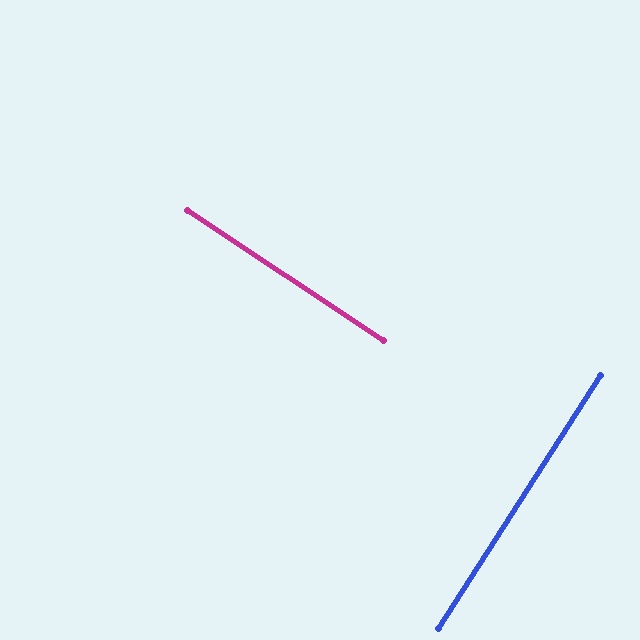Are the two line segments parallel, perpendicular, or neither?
Perpendicular — they meet at approximately 89°.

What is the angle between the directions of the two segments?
Approximately 89 degrees.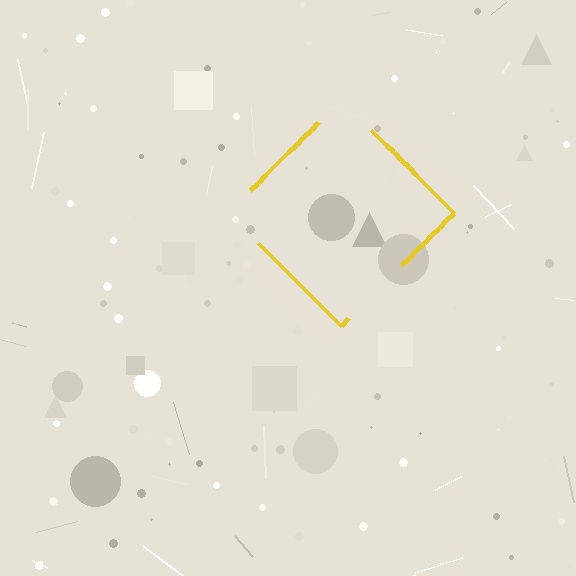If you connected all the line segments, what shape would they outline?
They would outline a diamond.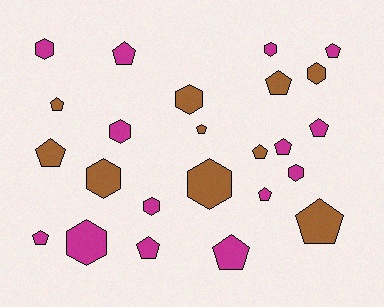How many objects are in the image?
There are 24 objects.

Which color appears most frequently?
Magenta, with 14 objects.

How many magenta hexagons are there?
There are 6 magenta hexagons.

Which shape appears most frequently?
Pentagon, with 14 objects.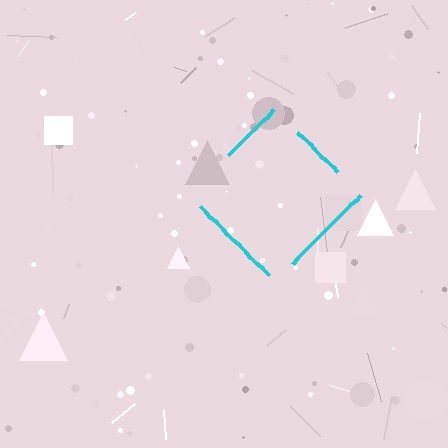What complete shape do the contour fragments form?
The contour fragments form a diamond.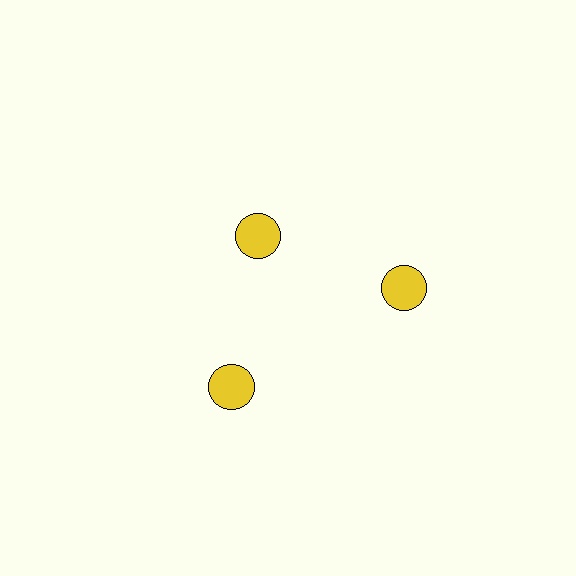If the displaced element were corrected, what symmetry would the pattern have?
It would have 3-fold rotational symmetry — the pattern would map onto itself every 120 degrees.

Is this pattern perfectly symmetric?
No. The 3 yellow circles are arranged in a ring, but one element near the 11 o'clock position is pulled inward toward the center, breaking the 3-fold rotational symmetry.